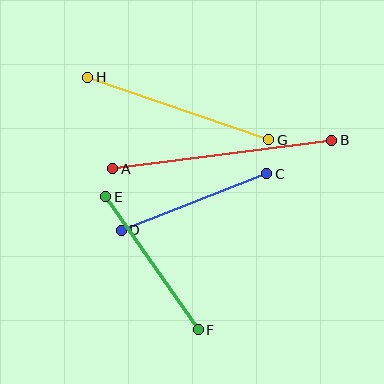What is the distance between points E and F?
The distance is approximately 162 pixels.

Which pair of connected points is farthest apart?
Points A and B are farthest apart.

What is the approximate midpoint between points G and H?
The midpoint is at approximately (178, 109) pixels.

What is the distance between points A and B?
The distance is approximately 221 pixels.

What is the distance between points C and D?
The distance is approximately 156 pixels.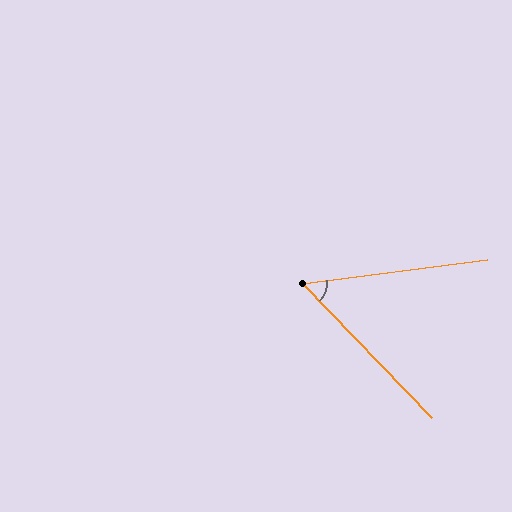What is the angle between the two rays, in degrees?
Approximately 53 degrees.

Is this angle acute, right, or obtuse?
It is acute.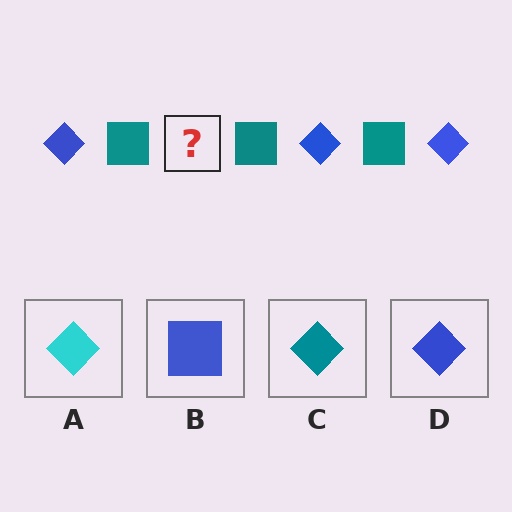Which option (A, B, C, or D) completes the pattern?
D.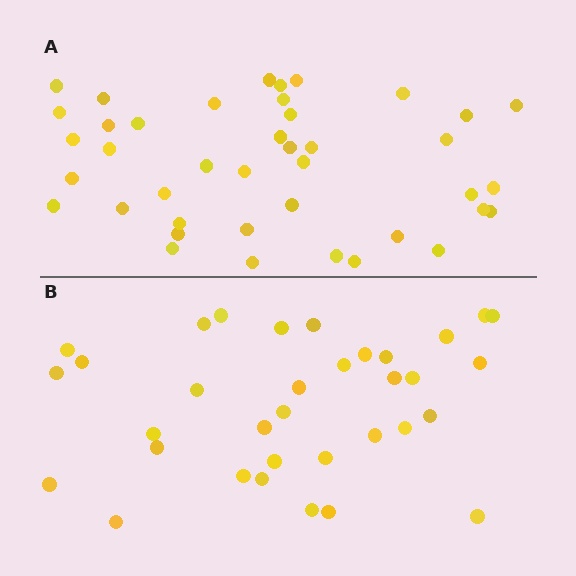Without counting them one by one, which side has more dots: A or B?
Region A (the top region) has more dots.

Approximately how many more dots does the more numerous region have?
Region A has roughly 8 or so more dots than region B.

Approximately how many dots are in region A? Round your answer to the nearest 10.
About 40 dots. (The exact count is 41, which rounds to 40.)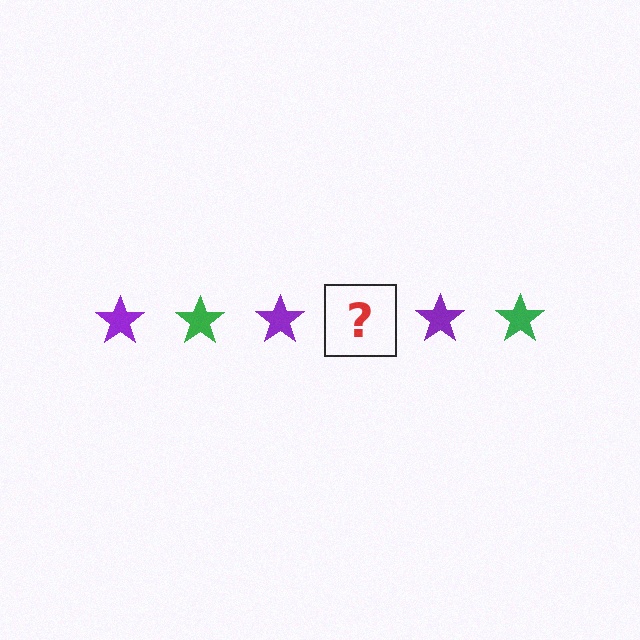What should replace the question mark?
The question mark should be replaced with a green star.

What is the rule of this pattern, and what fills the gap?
The rule is that the pattern cycles through purple, green stars. The gap should be filled with a green star.